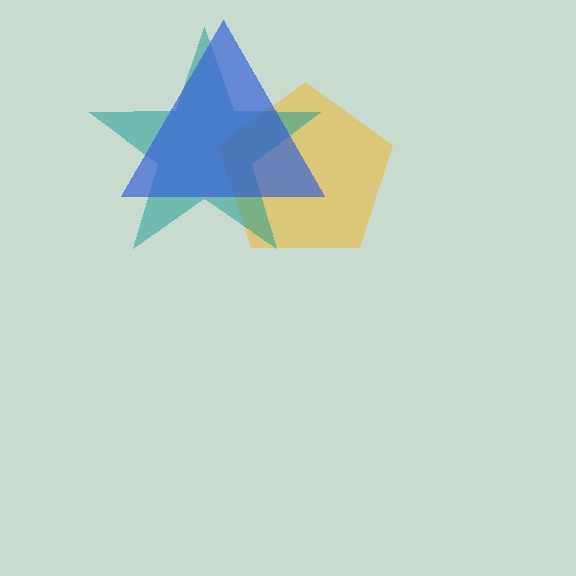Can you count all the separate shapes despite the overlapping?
Yes, there are 3 separate shapes.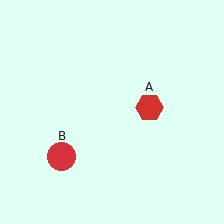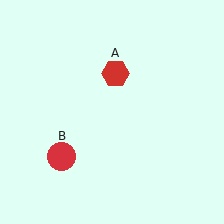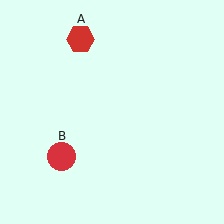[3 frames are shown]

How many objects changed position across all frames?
1 object changed position: red hexagon (object A).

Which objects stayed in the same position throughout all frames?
Red circle (object B) remained stationary.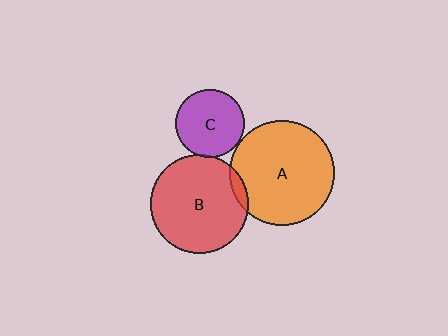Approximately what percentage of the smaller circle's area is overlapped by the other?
Approximately 5%.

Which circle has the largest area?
Circle A (orange).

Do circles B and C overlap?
Yes.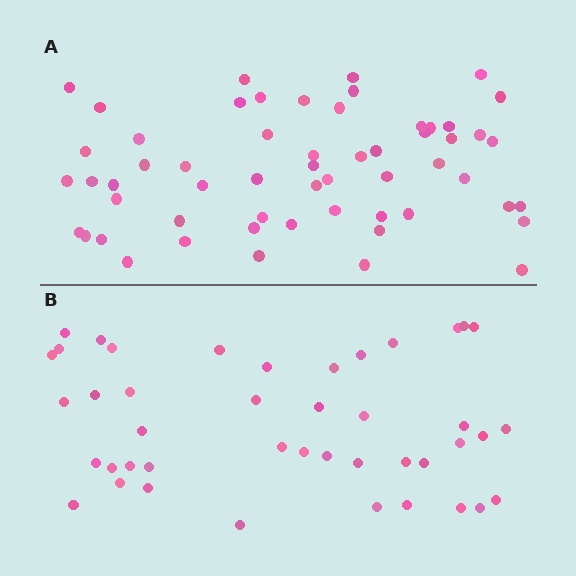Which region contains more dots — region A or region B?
Region A (the top region) has more dots.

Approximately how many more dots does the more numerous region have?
Region A has approximately 15 more dots than region B.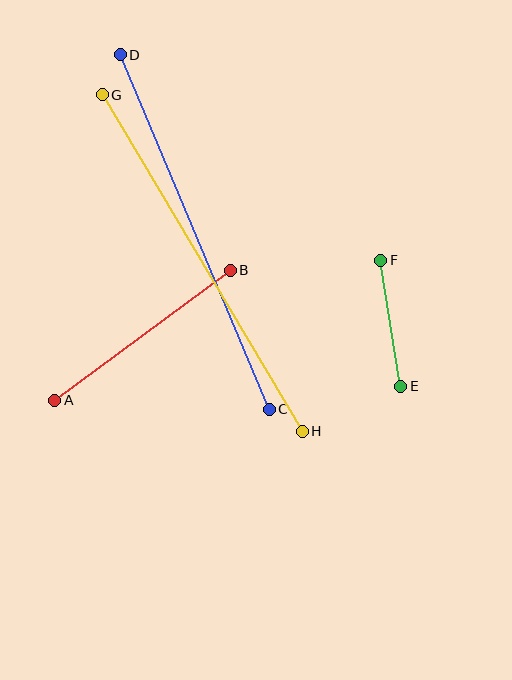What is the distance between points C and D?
The distance is approximately 385 pixels.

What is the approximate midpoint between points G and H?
The midpoint is at approximately (202, 263) pixels.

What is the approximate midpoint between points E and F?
The midpoint is at approximately (391, 323) pixels.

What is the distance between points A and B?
The distance is approximately 219 pixels.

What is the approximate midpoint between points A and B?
The midpoint is at approximately (143, 335) pixels.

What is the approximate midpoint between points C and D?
The midpoint is at approximately (195, 232) pixels.